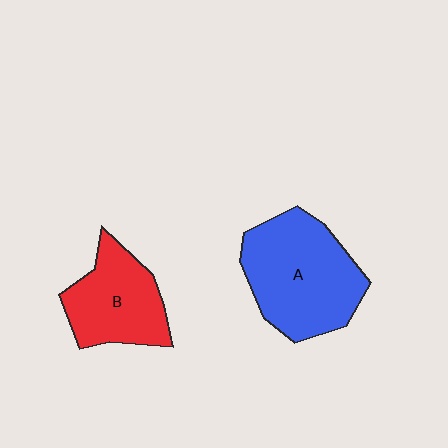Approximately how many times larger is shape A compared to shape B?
Approximately 1.4 times.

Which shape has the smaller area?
Shape B (red).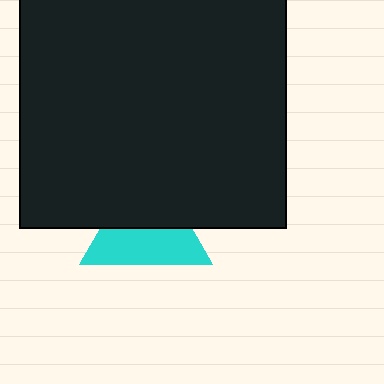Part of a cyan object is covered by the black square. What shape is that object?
It is a triangle.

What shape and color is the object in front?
The object in front is a black square.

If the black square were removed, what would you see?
You would see the complete cyan triangle.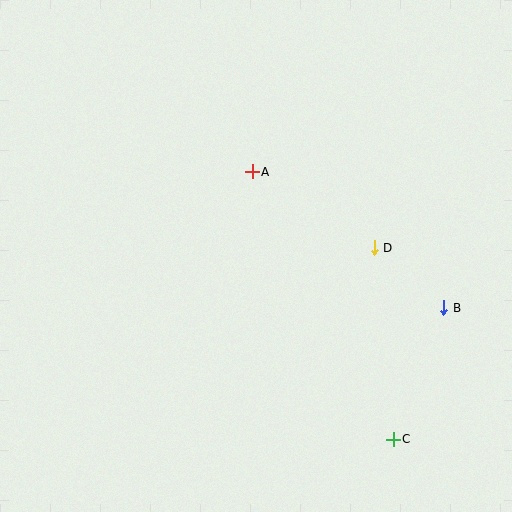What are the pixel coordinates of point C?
Point C is at (393, 439).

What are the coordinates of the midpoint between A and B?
The midpoint between A and B is at (348, 240).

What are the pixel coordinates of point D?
Point D is at (374, 248).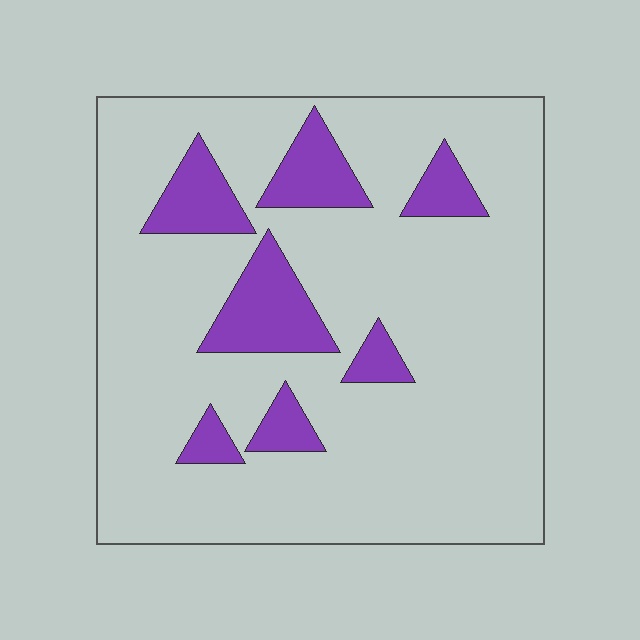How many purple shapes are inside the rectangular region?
7.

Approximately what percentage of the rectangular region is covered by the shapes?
Approximately 15%.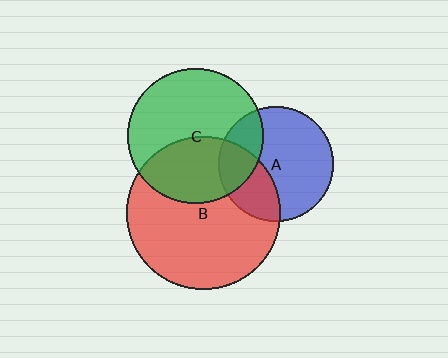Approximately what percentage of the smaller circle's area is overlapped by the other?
Approximately 25%.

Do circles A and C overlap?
Yes.